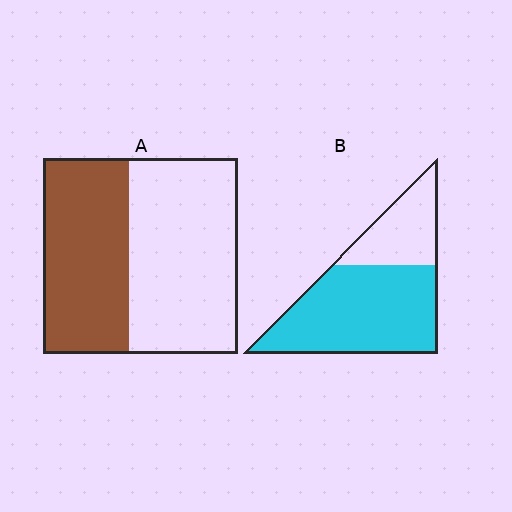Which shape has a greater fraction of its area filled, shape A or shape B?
Shape B.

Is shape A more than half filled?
No.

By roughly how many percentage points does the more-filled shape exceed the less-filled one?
By roughly 25 percentage points (B over A).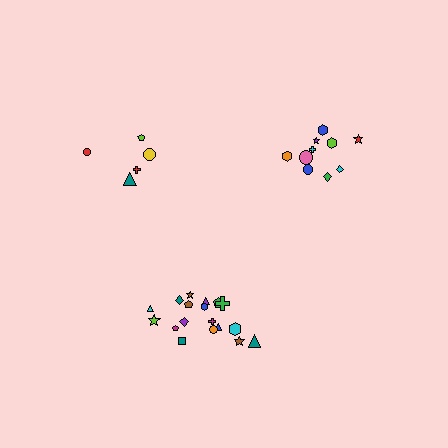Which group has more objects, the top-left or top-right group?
The top-right group.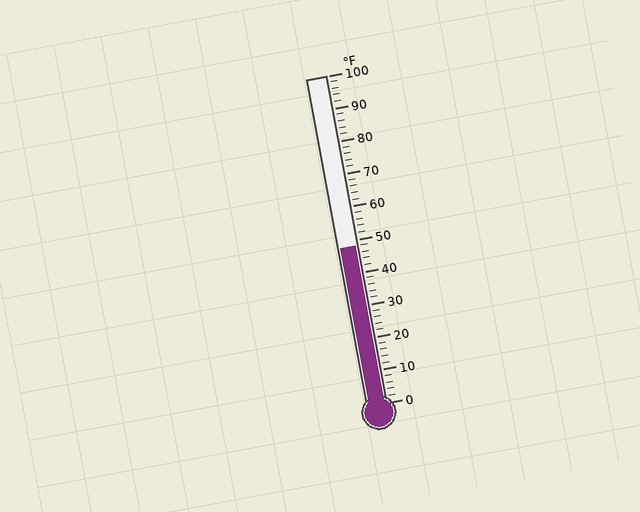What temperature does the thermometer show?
The thermometer shows approximately 48°F.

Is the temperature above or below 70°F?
The temperature is below 70°F.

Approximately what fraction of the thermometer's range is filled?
The thermometer is filled to approximately 50% of its range.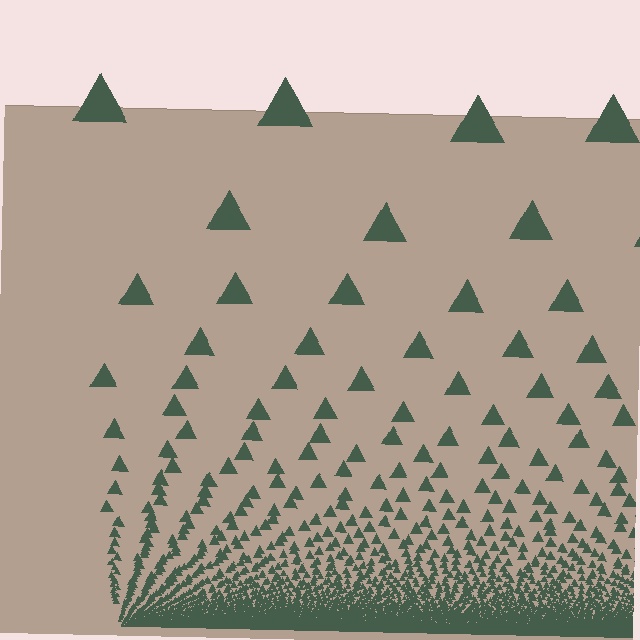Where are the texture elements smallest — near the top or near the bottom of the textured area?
Near the bottom.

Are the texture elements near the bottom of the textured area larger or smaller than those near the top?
Smaller. The gradient is inverted — elements near the bottom are smaller and denser.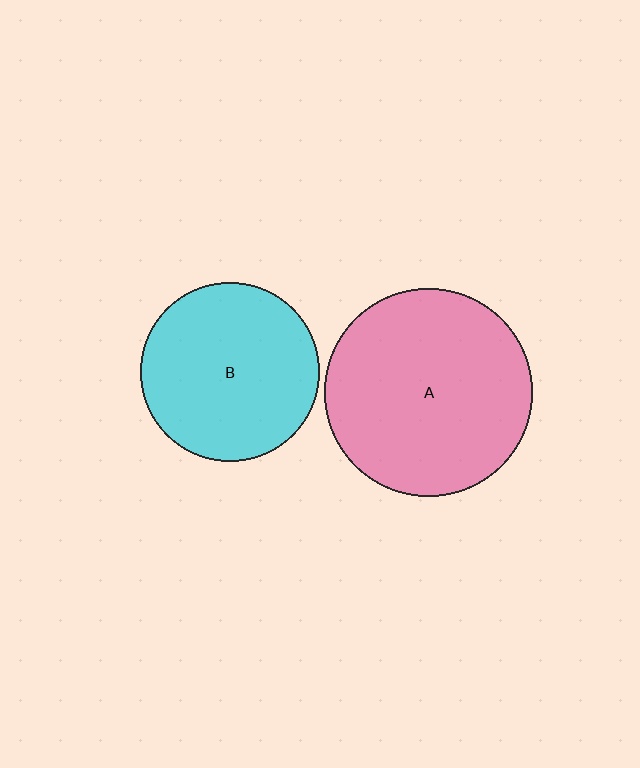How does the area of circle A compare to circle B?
Approximately 1.4 times.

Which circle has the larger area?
Circle A (pink).